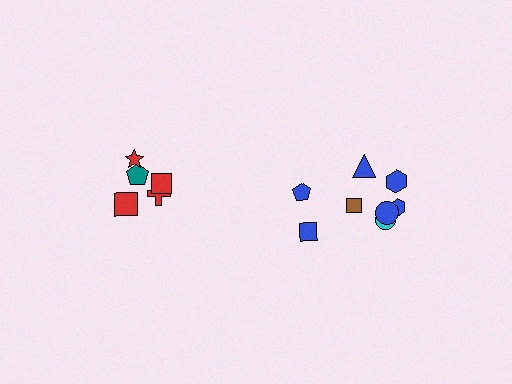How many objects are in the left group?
There are 5 objects.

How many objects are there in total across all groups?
There are 13 objects.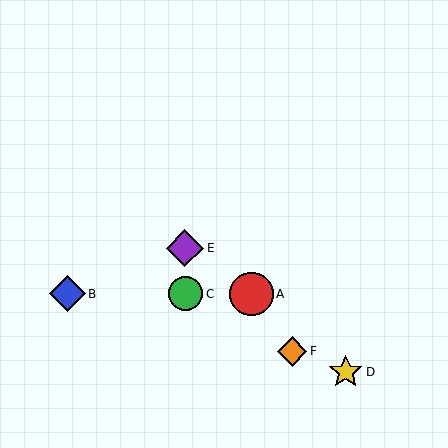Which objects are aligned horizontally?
Objects A, B, C are aligned horizontally.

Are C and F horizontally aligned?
No, C is at y≈294 and F is at y≈351.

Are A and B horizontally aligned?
Yes, both are at y≈294.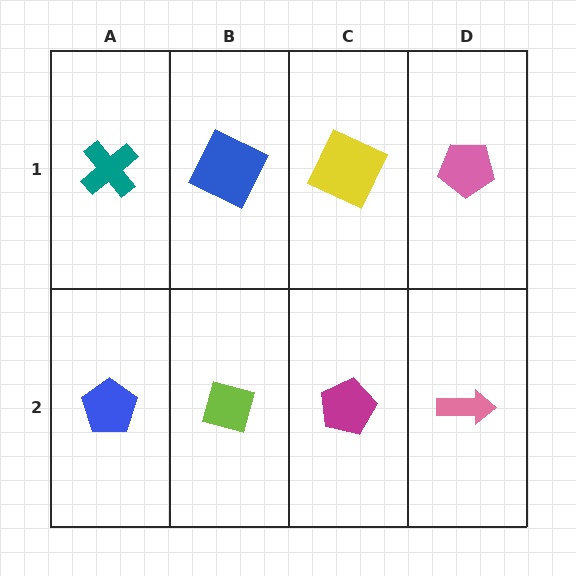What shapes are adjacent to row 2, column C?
A yellow square (row 1, column C), a lime square (row 2, column B), a pink arrow (row 2, column D).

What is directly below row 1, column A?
A blue pentagon.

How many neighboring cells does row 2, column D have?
2.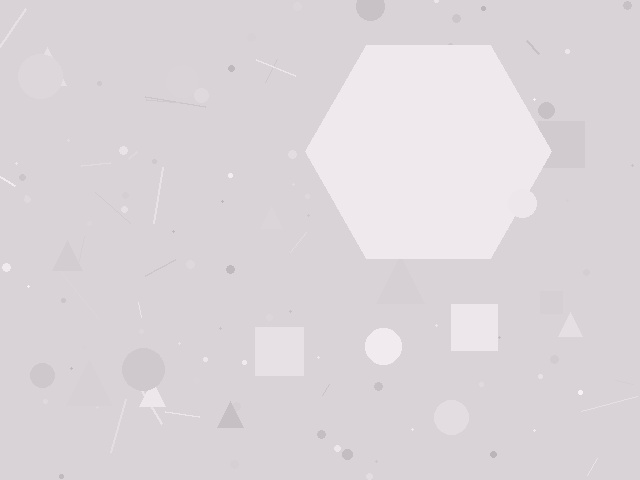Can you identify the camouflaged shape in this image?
The camouflaged shape is a hexagon.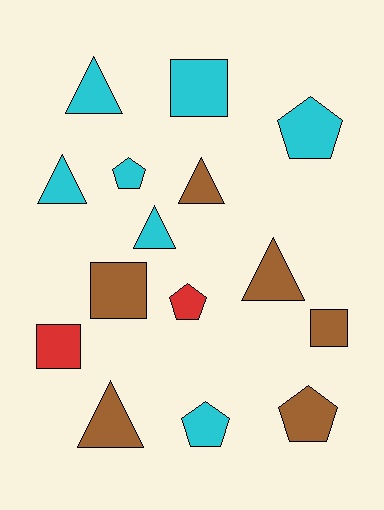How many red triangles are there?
There are no red triangles.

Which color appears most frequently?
Cyan, with 7 objects.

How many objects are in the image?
There are 15 objects.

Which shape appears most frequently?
Triangle, with 6 objects.